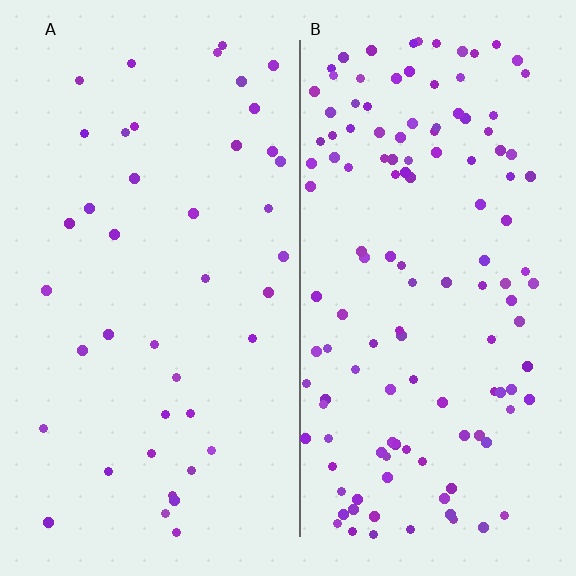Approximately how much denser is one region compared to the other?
Approximately 3.1× — region B over region A.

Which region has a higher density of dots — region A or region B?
B (the right).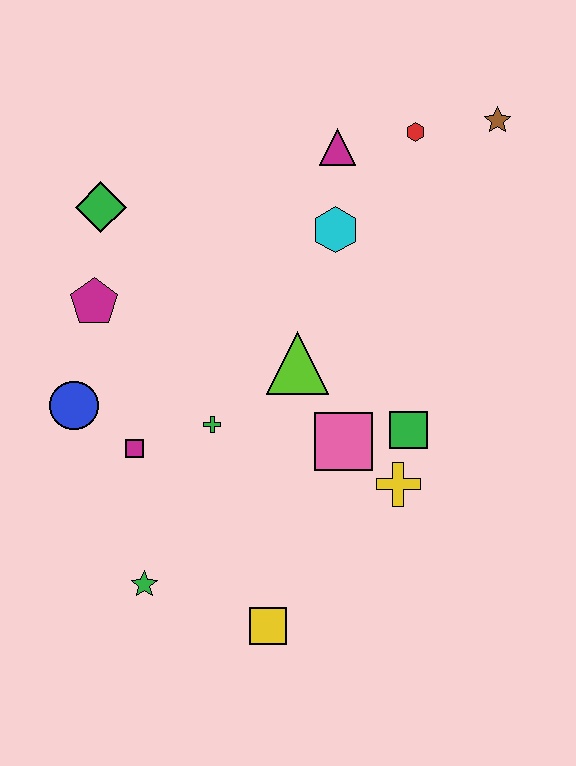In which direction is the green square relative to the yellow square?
The green square is above the yellow square.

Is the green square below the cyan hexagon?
Yes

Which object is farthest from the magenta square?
The brown star is farthest from the magenta square.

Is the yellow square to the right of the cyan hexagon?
No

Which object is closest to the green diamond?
The magenta pentagon is closest to the green diamond.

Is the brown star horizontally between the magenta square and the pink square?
No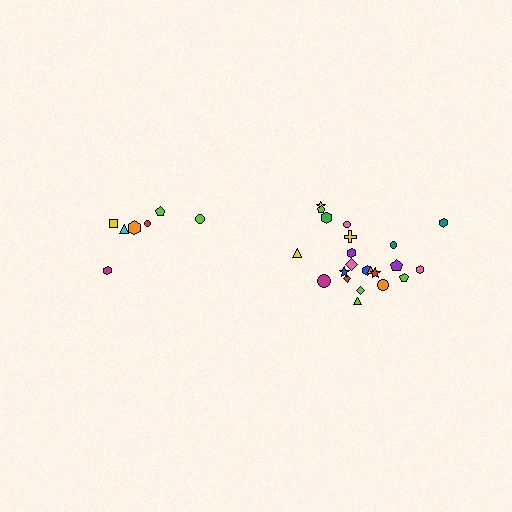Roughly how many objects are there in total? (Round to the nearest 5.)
Roughly 30 objects in total.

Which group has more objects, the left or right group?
The right group.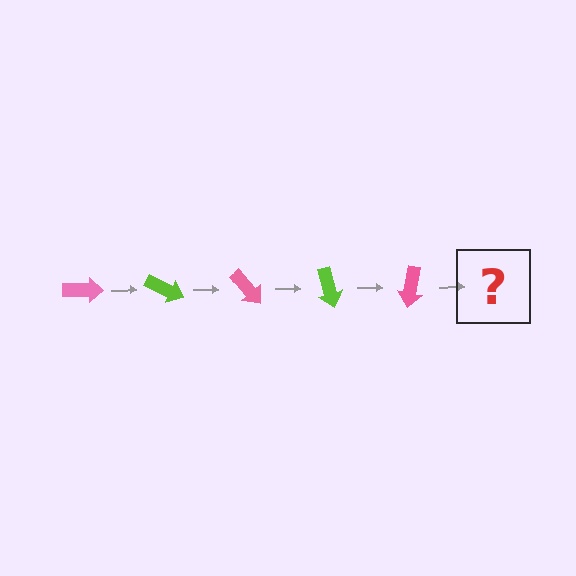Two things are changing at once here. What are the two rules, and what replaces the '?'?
The two rules are that it rotates 25 degrees each step and the color cycles through pink and lime. The '?' should be a lime arrow, rotated 125 degrees from the start.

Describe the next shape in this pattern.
It should be a lime arrow, rotated 125 degrees from the start.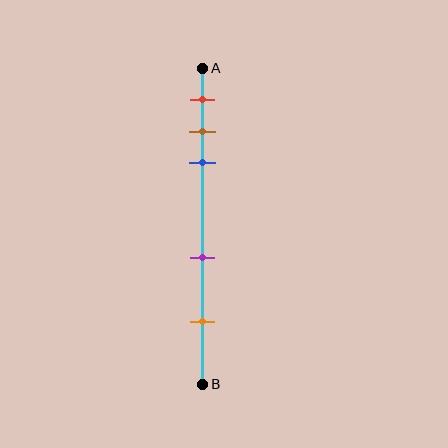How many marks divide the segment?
There are 5 marks dividing the segment.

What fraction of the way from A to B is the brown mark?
The brown mark is approximately 20% (0.2) of the way from A to B.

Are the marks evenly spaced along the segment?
No, the marks are not evenly spaced.